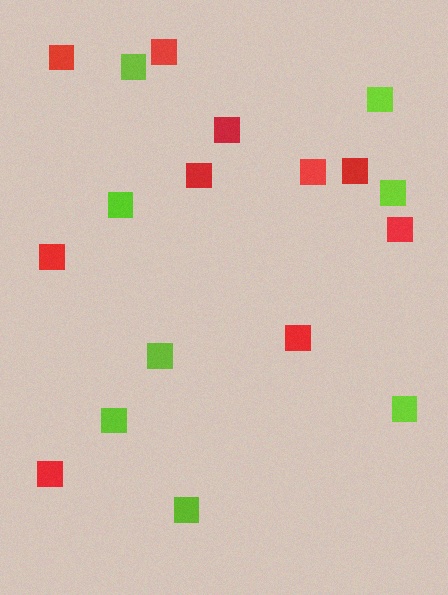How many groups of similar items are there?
There are 2 groups: one group of red squares (10) and one group of lime squares (8).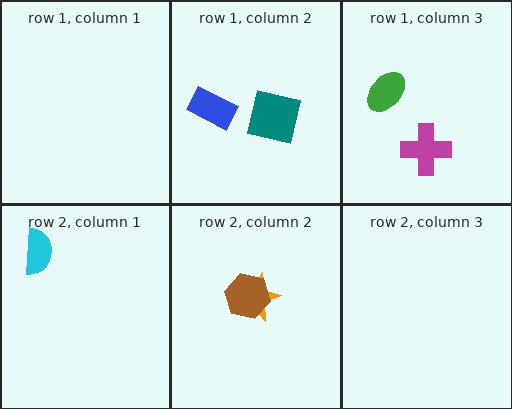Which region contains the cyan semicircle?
The row 2, column 1 region.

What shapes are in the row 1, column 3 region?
The green ellipse, the magenta cross.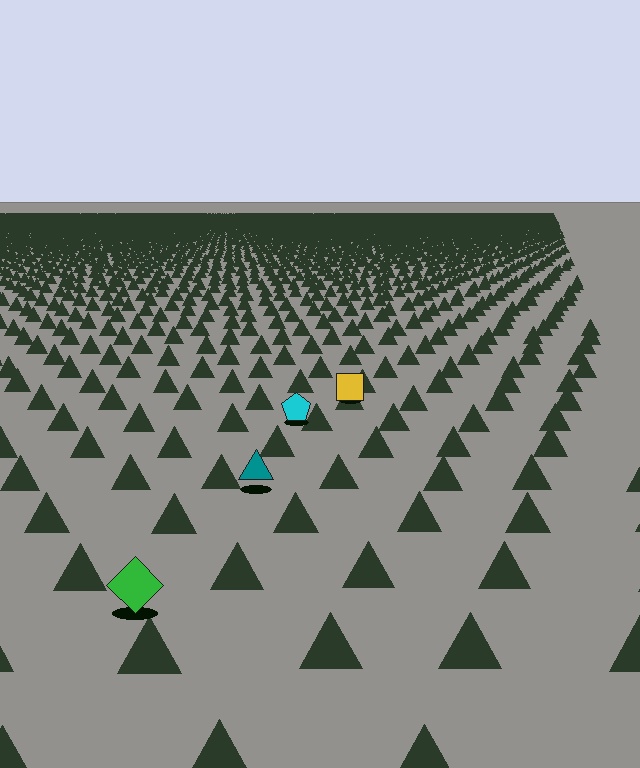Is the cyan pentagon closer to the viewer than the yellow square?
Yes. The cyan pentagon is closer — you can tell from the texture gradient: the ground texture is coarser near it.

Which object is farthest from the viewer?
The yellow square is farthest from the viewer. It appears smaller and the ground texture around it is denser.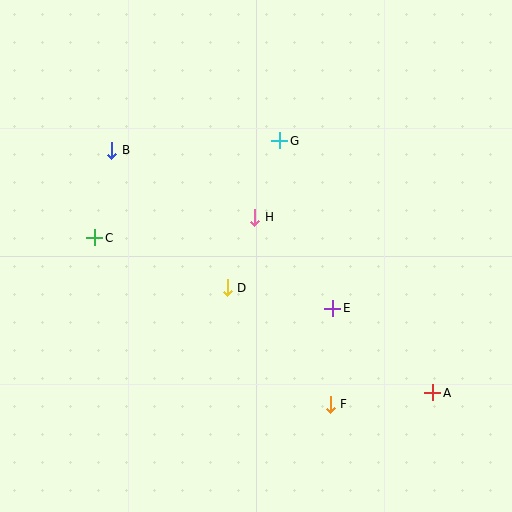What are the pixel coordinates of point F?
Point F is at (330, 404).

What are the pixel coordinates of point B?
Point B is at (112, 150).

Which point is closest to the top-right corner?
Point G is closest to the top-right corner.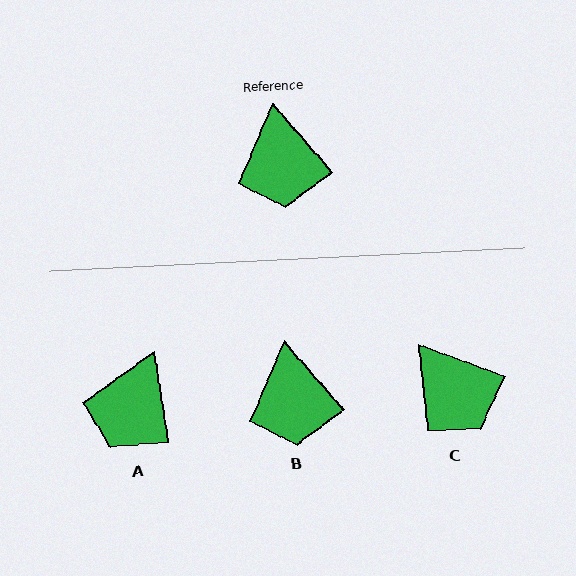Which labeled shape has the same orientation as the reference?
B.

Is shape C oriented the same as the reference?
No, it is off by about 28 degrees.